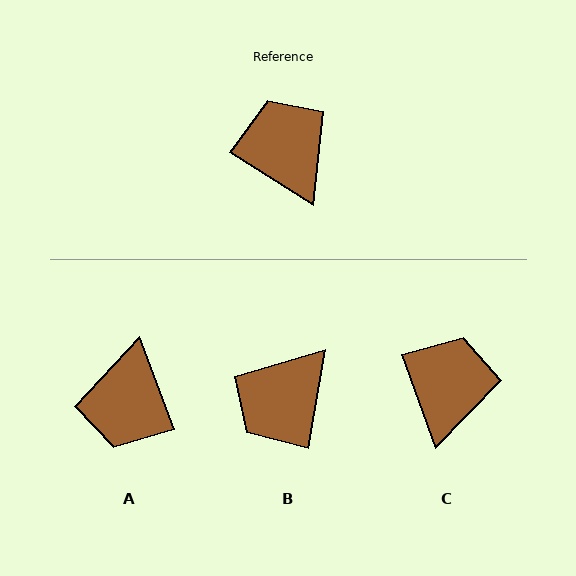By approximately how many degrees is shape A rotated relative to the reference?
Approximately 143 degrees counter-clockwise.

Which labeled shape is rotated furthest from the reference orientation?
A, about 143 degrees away.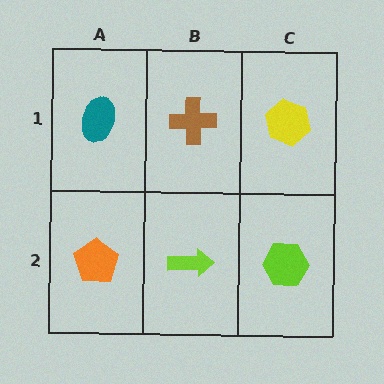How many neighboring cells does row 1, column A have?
2.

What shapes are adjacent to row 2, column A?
A teal ellipse (row 1, column A), a lime arrow (row 2, column B).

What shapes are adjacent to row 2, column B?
A brown cross (row 1, column B), an orange pentagon (row 2, column A), a lime hexagon (row 2, column C).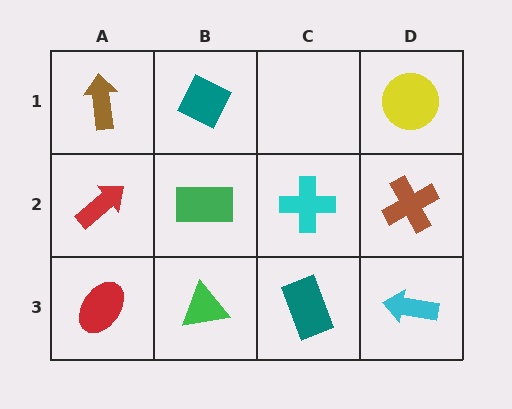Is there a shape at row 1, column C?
No, that cell is empty.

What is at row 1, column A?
A brown arrow.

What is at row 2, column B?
A green rectangle.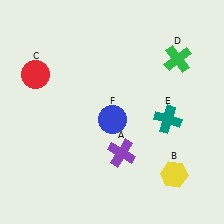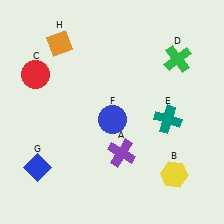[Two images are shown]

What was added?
A blue diamond (G), an orange diamond (H) were added in Image 2.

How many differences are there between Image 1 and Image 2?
There are 2 differences between the two images.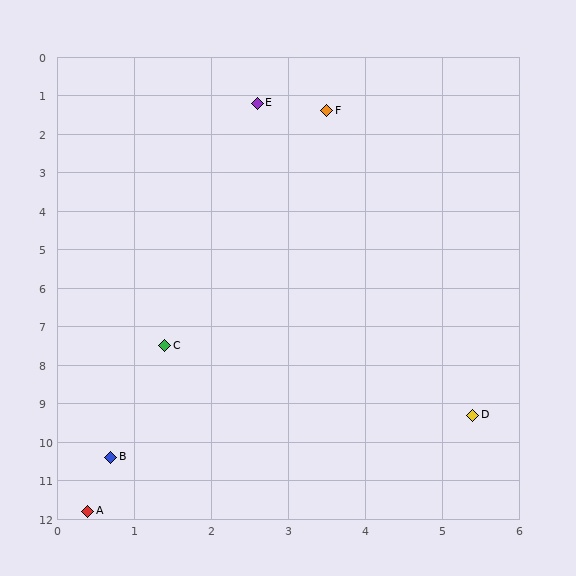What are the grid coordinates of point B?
Point B is at approximately (0.7, 10.4).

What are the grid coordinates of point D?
Point D is at approximately (5.4, 9.3).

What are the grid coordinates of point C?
Point C is at approximately (1.4, 7.5).